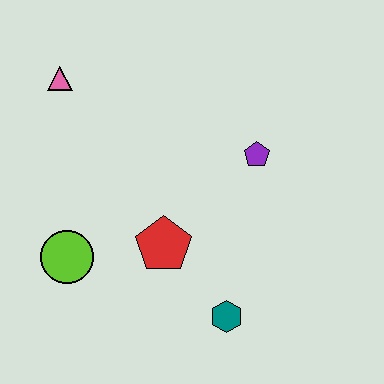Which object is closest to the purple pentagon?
The red pentagon is closest to the purple pentagon.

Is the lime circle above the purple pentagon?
No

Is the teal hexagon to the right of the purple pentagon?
No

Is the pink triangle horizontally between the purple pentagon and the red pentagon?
No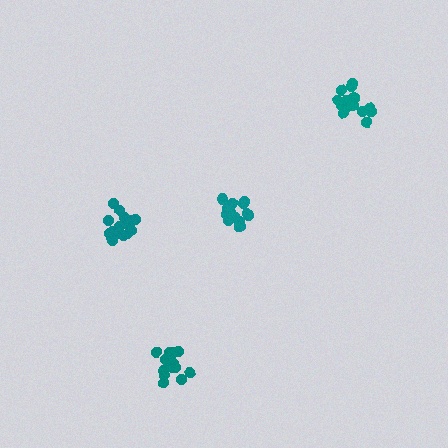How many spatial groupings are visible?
There are 4 spatial groupings.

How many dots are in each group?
Group 1: 15 dots, Group 2: 16 dots, Group 3: 17 dots, Group 4: 16 dots (64 total).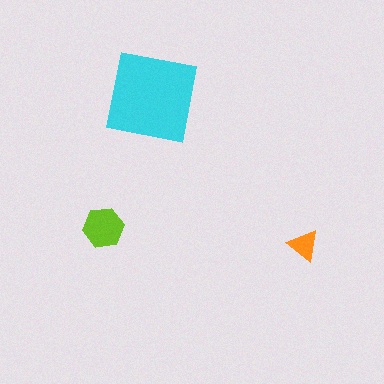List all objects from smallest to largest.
The orange triangle, the lime hexagon, the cyan square.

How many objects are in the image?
There are 3 objects in the image.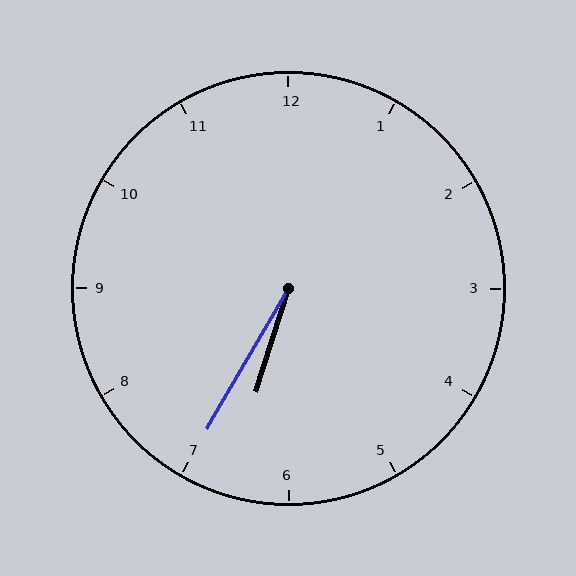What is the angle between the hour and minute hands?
Approximately 12 degrees.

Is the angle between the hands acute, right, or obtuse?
It is acute.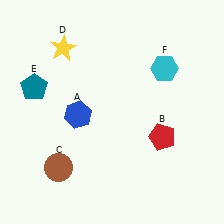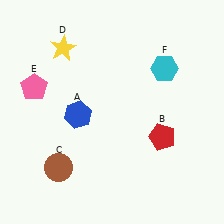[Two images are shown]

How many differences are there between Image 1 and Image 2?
There is 1 difference between the two images.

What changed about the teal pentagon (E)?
In Image 1, E is teal. In Image 2, it changed to pink.